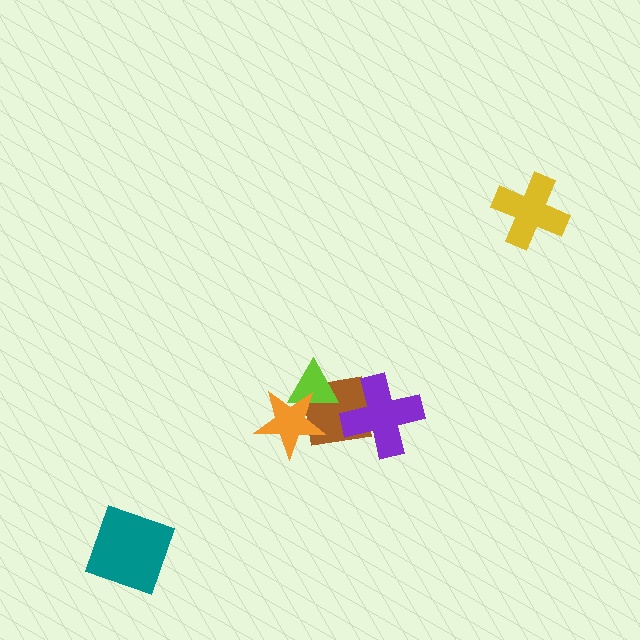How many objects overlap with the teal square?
0 objects overlap with the teal square.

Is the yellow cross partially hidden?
No, no other shape covers it.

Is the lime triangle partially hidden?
Yes, it is partially covered by another shape.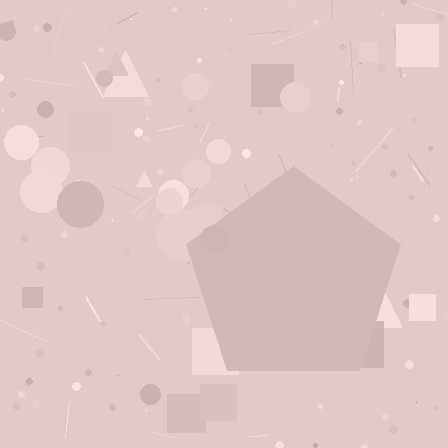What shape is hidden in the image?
A pentagon is hidden in the image.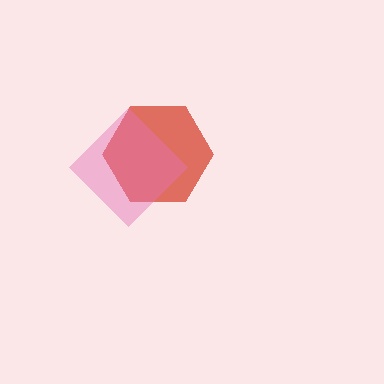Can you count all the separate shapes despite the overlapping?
Yes, there are 2 separate shapes.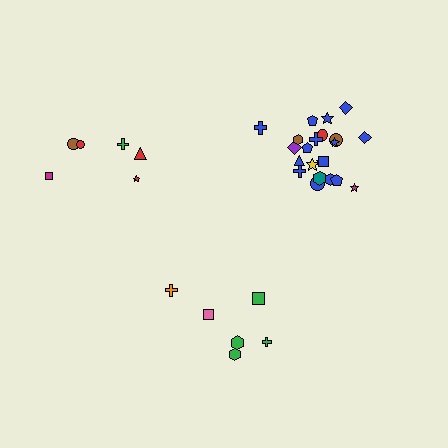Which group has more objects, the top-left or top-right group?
The top-right group.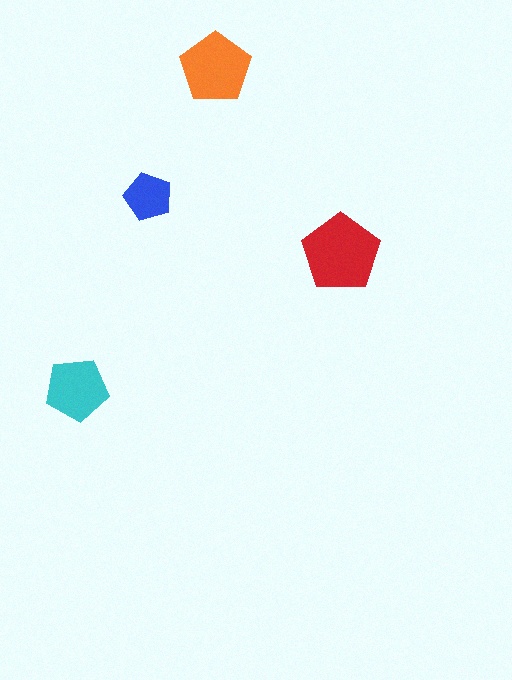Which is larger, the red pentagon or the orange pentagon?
The red one.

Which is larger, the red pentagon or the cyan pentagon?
The red one.